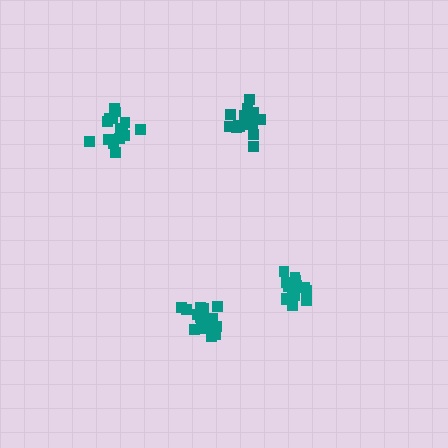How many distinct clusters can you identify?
There are 4 distinct clusters.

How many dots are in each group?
Group 1: 14 dots, Group 2: 19 dots, Group 3: 15 dots, Group 4: 19 dots (67 total).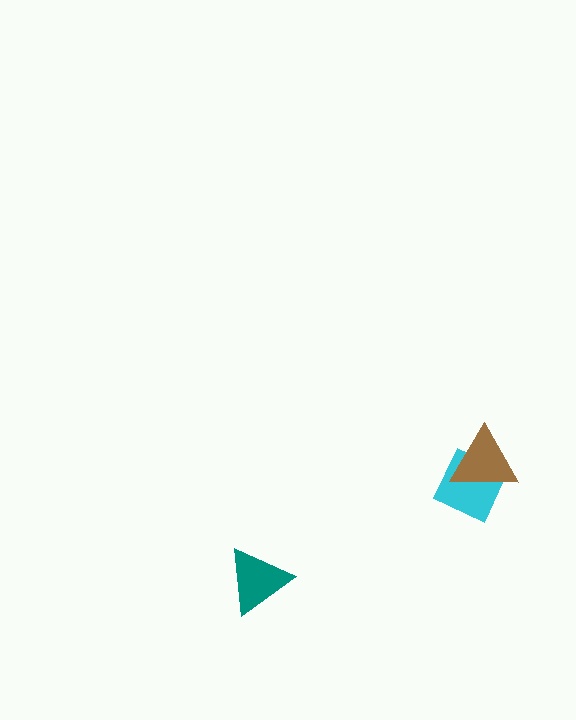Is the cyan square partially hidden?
Yes, it is partially covered by another shape.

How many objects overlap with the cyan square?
1 object overlaps with the cyan square.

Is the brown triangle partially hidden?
No, no other shape covers it.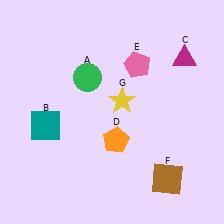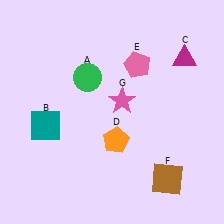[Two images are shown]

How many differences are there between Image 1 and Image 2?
There is 1 difference between the two images.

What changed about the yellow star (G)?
In Image 1, G is yellow. In Image 2, it changed to pink.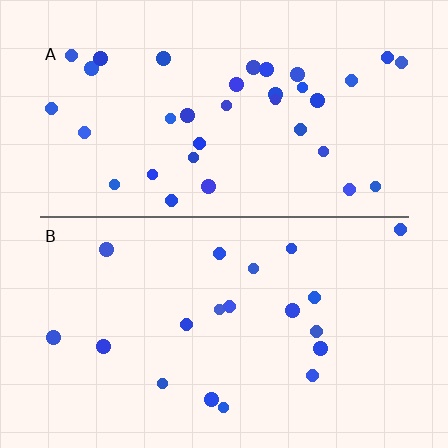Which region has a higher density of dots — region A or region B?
A (the top).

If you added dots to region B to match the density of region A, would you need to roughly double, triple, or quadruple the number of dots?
Approximately double.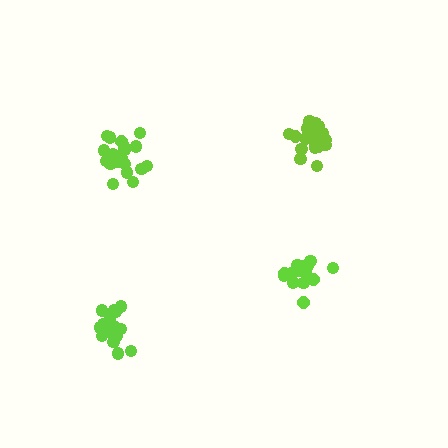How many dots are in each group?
Group 1: 16 dots, Group 2: 20 dots, Group 3: 16 dots, Group 4: 19 dots (71 total).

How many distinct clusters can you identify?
There are 4 distinct clusters.